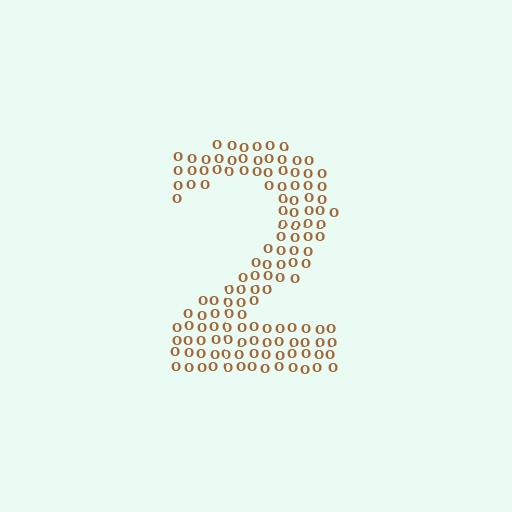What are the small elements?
The small elements are letter O's.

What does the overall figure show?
The overall figure shows the digit 2.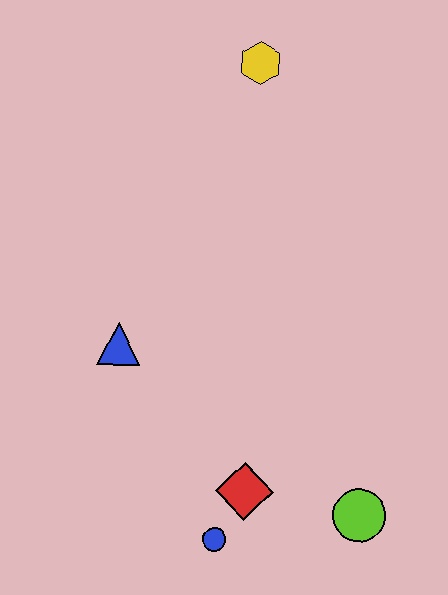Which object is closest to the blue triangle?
The red diamond is closest to the blue triangle.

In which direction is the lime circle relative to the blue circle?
The lime circle is to the right of the blue circle.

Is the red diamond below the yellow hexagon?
Yes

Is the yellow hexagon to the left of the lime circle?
Yes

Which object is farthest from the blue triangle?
The yellow hexagon is farthest from the blue triangle.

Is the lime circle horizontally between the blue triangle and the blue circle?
No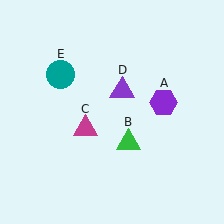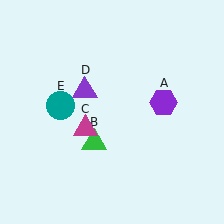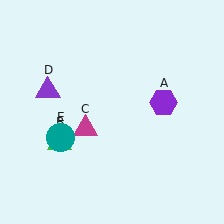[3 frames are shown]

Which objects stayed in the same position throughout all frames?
Purple hexagon (object A) and magenta triangle (object C) remained stationary.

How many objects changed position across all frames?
3 objects changed position: green triangle (object B), purple triangle (object D), teal circle (object E).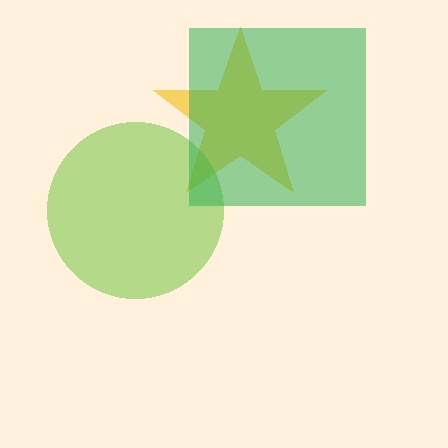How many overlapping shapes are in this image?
There are 3 overlapping shapes in the image.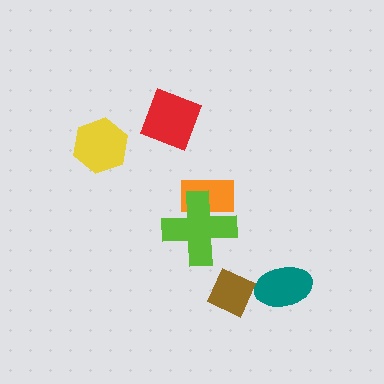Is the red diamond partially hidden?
No, no other shape covers it.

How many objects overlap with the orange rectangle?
1 object overlaps with the orange rectangle.